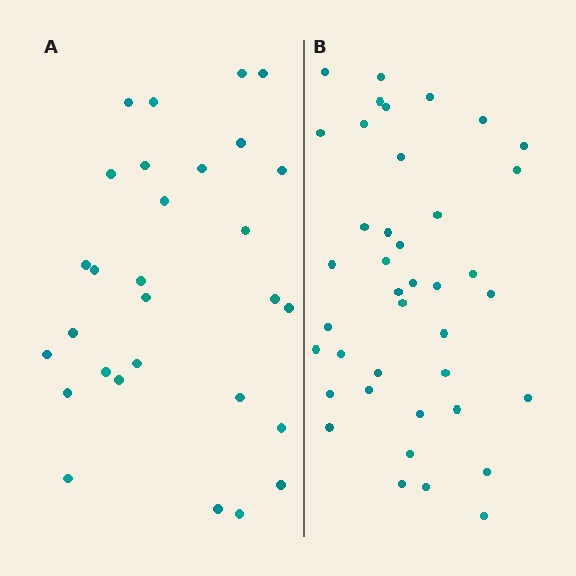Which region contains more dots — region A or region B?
Region B (the right region) has more dots.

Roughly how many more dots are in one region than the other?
Region B has roughly 12 or so more dots than region A.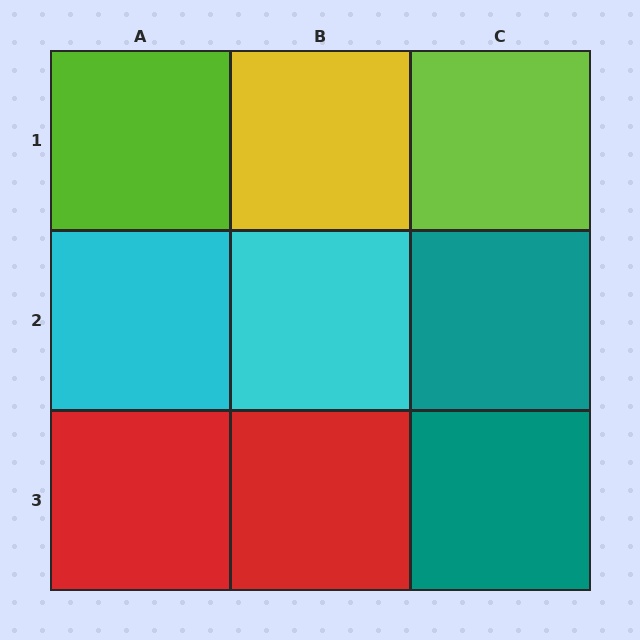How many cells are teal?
2 cells are teal.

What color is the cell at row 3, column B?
Red.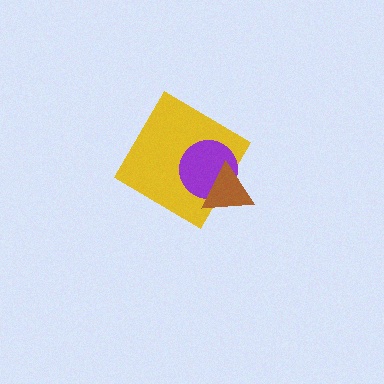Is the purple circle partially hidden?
Yes, it is partially covered by another shape.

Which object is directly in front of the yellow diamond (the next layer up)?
The purple circle is directly in front of the yellow diamond.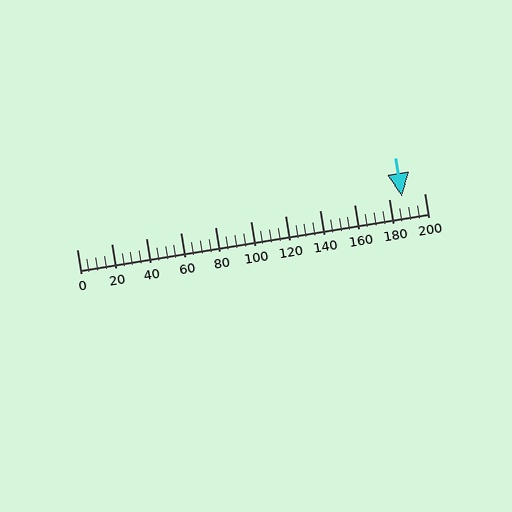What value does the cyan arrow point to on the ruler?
The cyan arrow points to approximately 187.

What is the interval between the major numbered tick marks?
The major tick marks are spaced 20 units apart.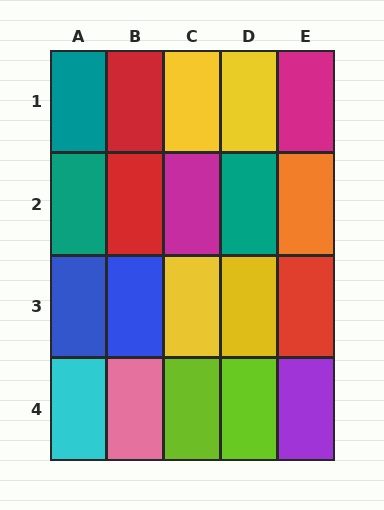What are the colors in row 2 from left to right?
Teal, red, magenta, teal, orange.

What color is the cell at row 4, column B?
Pink.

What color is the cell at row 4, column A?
Cyan.